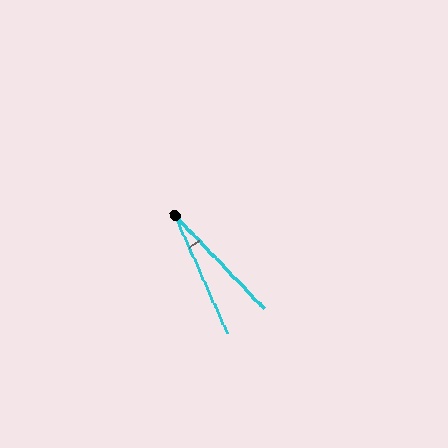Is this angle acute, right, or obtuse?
It is acute.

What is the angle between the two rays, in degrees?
Approximately 20 degrees.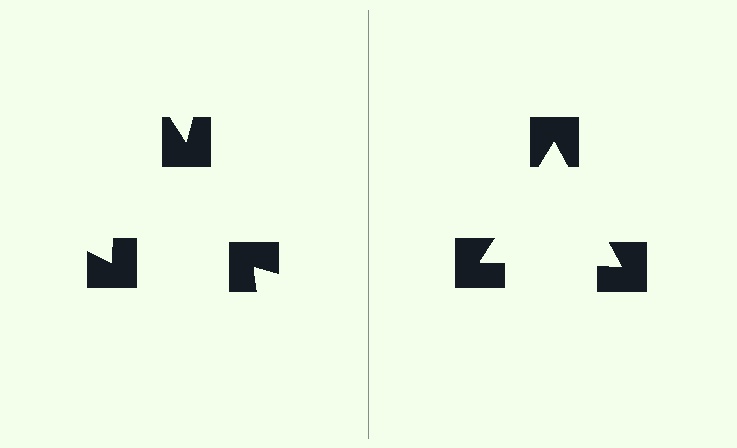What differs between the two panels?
The notched squares are positioned identically on both sides; only the wedge orientations differ. On the right they align to a triangle; on the left they are misaligned.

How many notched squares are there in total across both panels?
6 — 3 on each side.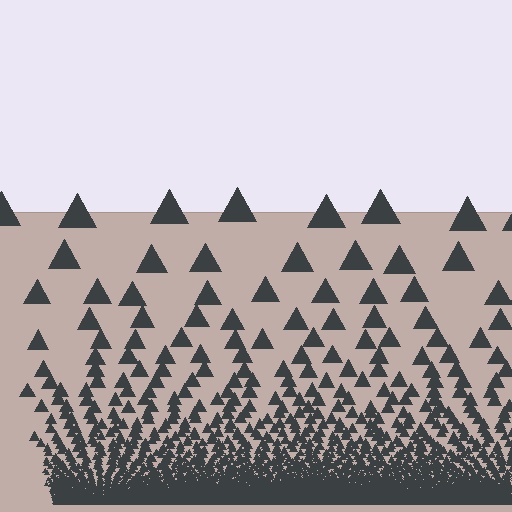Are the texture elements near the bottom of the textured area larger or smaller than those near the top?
Smaller. The gradient is inverted — elements near the bottom are smaller and denser.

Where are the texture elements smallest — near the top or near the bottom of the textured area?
Near the bottom.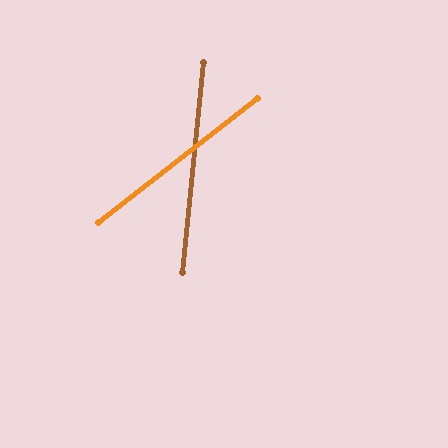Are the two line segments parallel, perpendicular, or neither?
Neither parallel nor perpendicular — they differ by about 46°.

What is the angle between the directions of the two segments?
Approximately 46 degrees.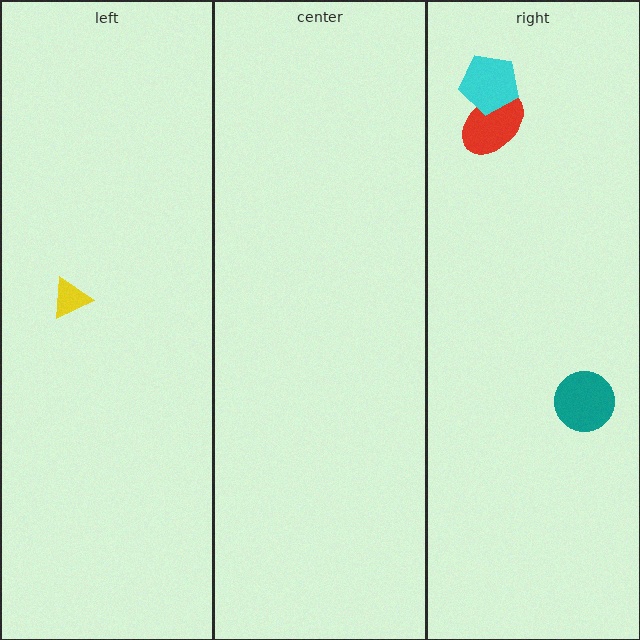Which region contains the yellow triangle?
The left region.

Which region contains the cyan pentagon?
The right region.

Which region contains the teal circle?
The right region.